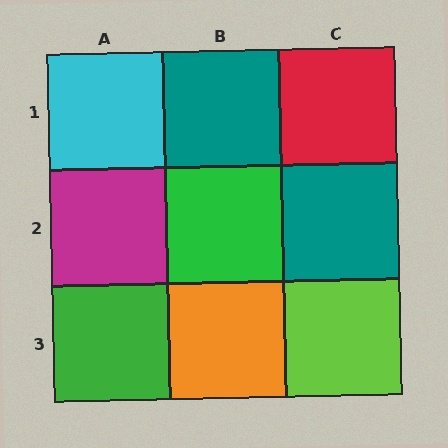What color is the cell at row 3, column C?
Lime.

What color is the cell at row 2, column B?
Green.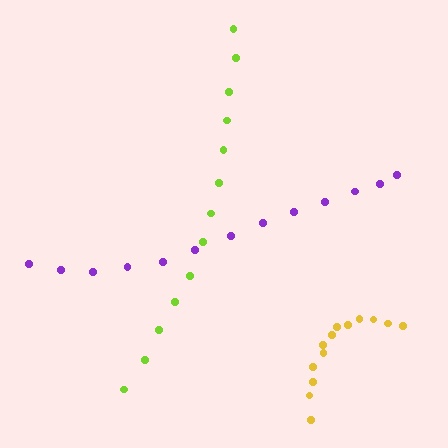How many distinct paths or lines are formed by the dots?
There are 3 distinct paths.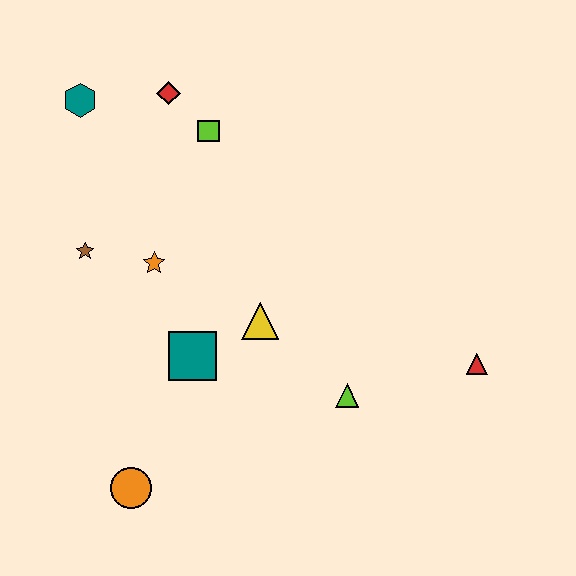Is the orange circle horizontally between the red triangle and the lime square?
No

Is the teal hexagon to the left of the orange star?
Yes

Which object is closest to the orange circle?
The teal square is closest to the orange circle.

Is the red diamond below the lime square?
No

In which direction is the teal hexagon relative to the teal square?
The teal hexagon is above the teal square.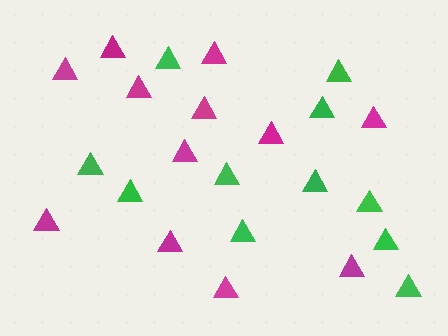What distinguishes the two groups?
There are 2 groups: one group of magenta triangles (12) and one group of green triangles (11).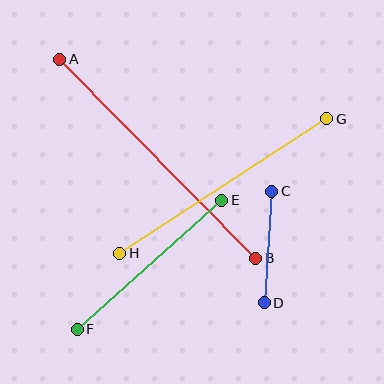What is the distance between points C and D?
The distance is approximately 112 pixels.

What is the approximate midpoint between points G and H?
The midpoint is at approximately (223, 186) pixels.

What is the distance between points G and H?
The distance is approximately 247 pixels.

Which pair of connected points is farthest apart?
Points A and B are farthest apart.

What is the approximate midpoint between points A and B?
The midpoint is at approximately (158, 159) pixels.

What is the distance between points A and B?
The distance is approximately 279 pixels.